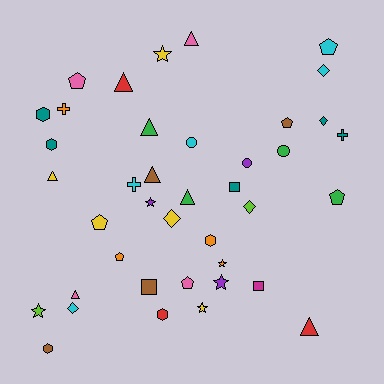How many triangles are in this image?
There are 8 triangles.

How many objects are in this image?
There are 40 objects.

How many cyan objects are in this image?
There are 5 cyan objects.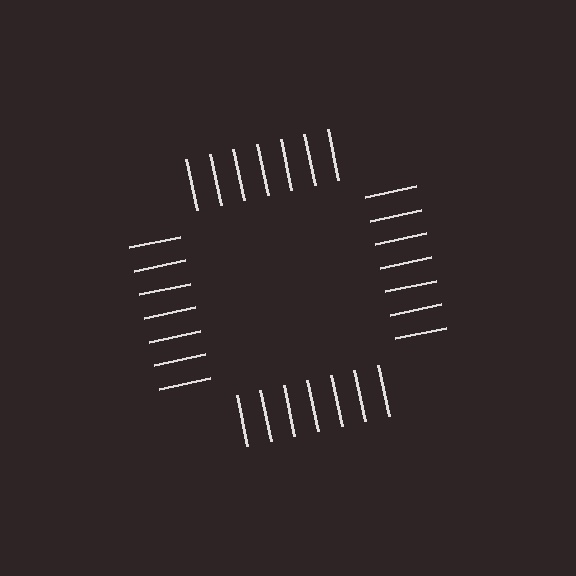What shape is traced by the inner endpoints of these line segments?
An illusory square — the line segments terminate on its edges but no continuous stroke is drawn.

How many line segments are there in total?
28 — 7 along each of the 4 edges.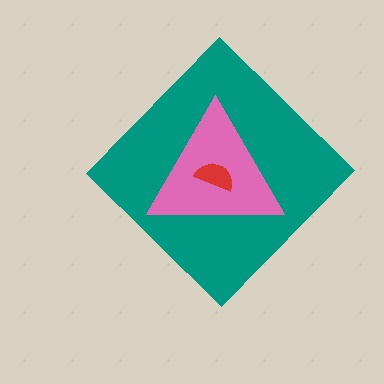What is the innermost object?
The red semicircle.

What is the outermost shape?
The teal diamond.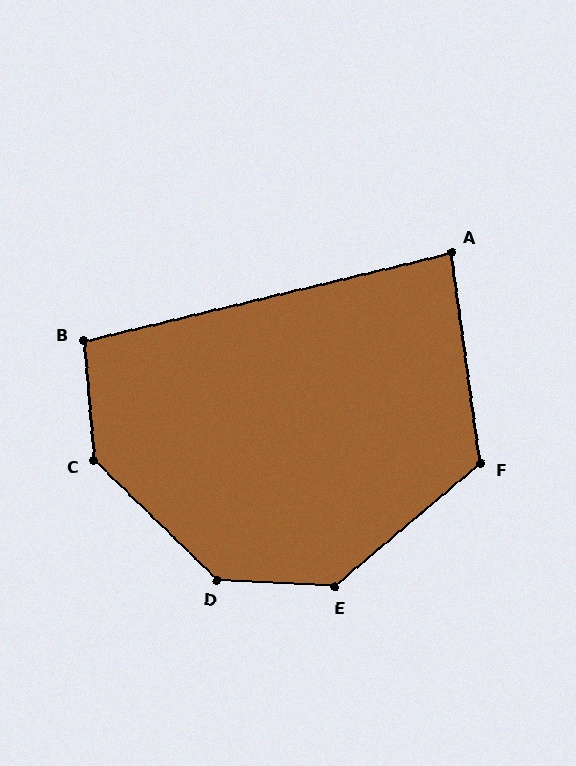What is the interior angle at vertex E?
Approximately 136 degrees (obtuse).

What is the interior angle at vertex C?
Approximately 139 degrees (obtuse).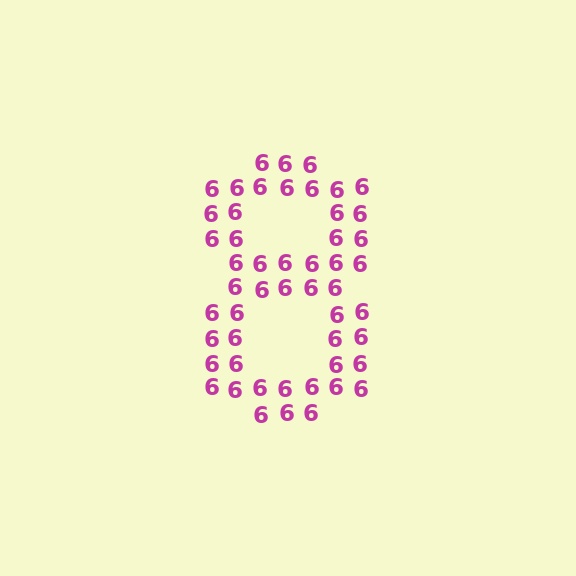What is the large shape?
The large shape is the digit 8.